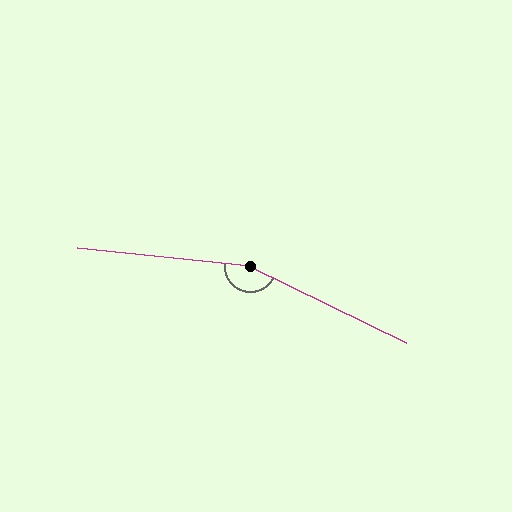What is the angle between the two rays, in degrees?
Approximately 160 degrees.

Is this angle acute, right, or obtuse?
It is obtuse.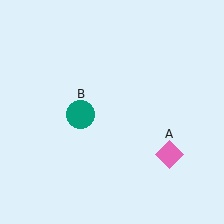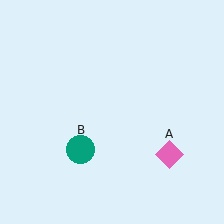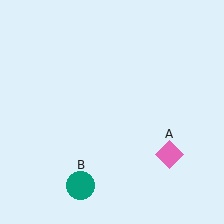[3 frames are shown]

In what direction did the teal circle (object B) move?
The teal circle (object B) moved down.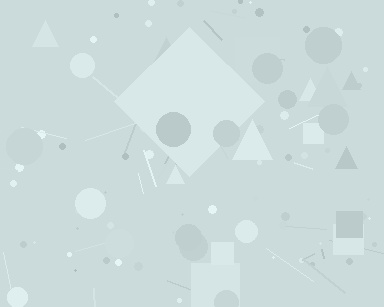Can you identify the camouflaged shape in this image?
The camouflaged shape is a diamond.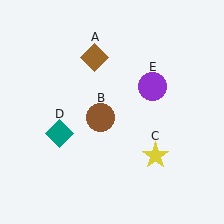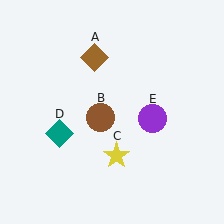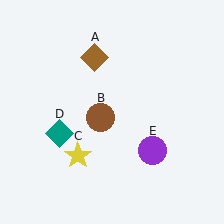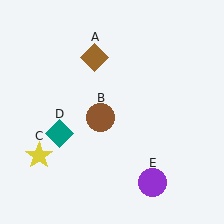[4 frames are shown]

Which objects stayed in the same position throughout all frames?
Brown diamond (object A) and brown circle (object B) and teal diamond (object D) remained stationary.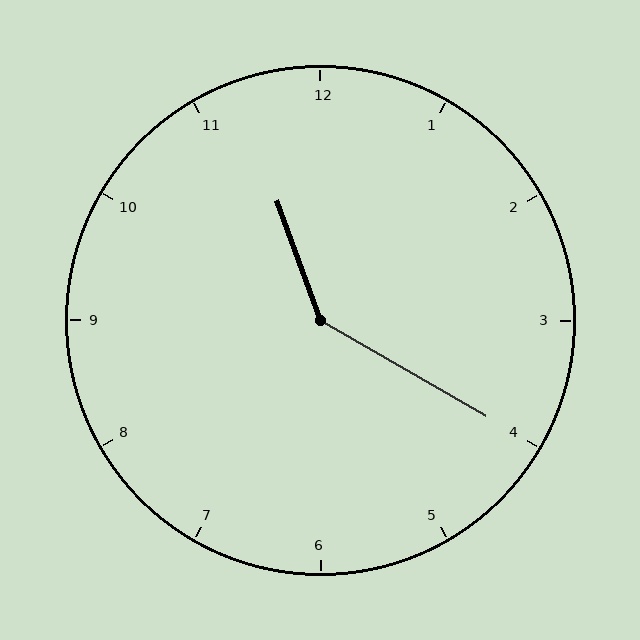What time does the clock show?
11:20.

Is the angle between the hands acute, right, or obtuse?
It is obtuse.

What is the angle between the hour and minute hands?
Approximately 140 degrees.